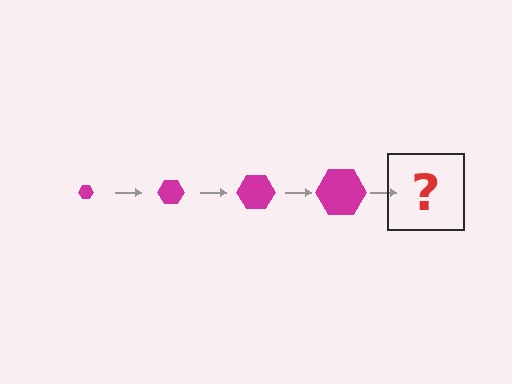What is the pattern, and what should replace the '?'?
The pattern is that the hexagon gets progressively larger each step. The '?' should be a magenta hexagon, larger than the previous one.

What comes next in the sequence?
The next element should be a magenta hexagon, larger than the previous one.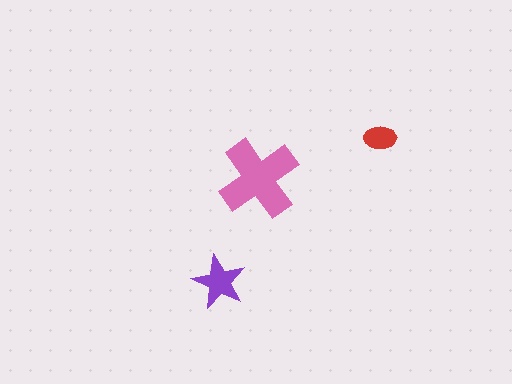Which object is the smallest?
The red ellipse.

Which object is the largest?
The pink cross.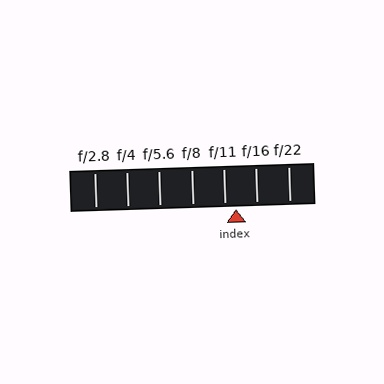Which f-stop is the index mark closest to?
The index mark is closest to f/11.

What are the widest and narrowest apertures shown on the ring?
The widest aperture shown is f/2.8 and the narrowest is f/22.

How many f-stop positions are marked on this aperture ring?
There are 7 f-stop positions marked.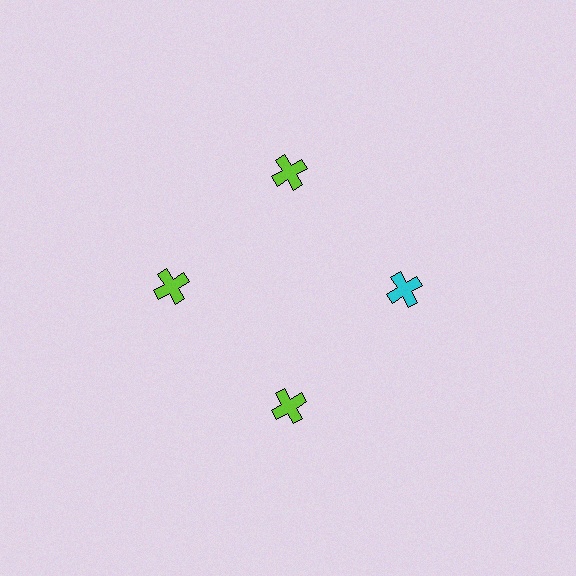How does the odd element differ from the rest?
It has a different color: cyan instead of lime.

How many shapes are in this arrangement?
There are 4 shapes arranged in a ring pattern.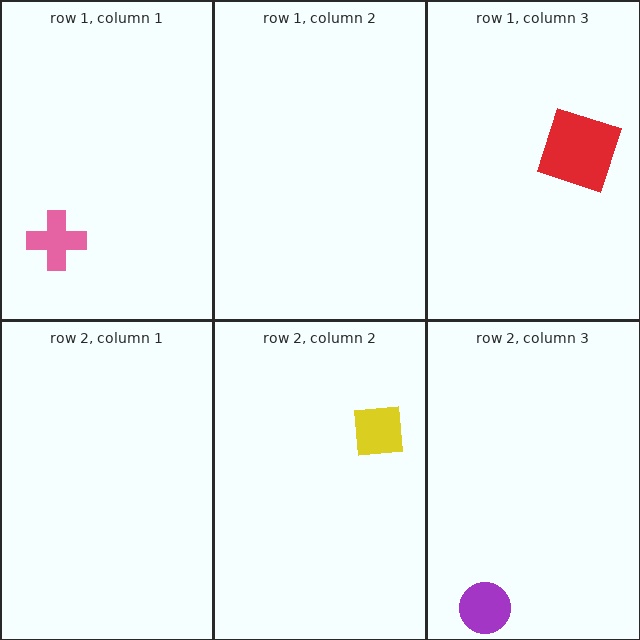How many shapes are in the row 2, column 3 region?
1.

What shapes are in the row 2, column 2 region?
The yellow square.